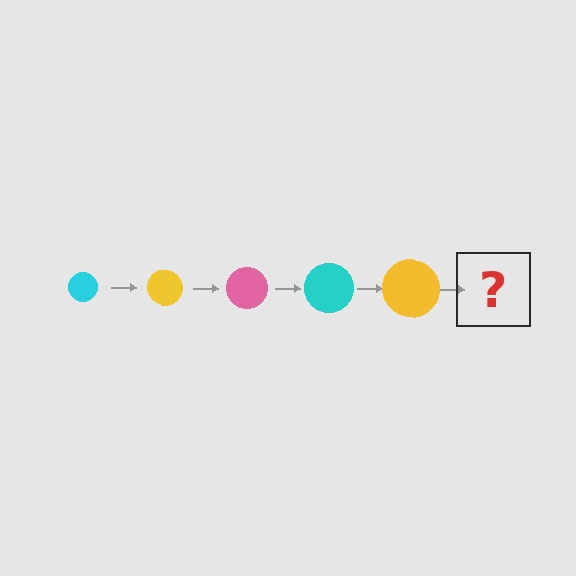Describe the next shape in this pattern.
It should be a pink circle, larger than the previous one.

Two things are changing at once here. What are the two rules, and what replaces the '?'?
The two rules are that the circle grows larger each step and the color cycles through cyan, yellow, and pink. The '?' should be a pink circle, larger than the previous one.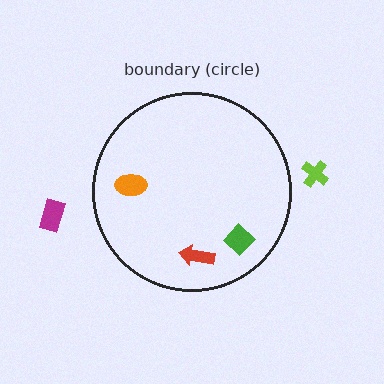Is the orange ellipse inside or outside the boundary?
Inside.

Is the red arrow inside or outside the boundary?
Inside.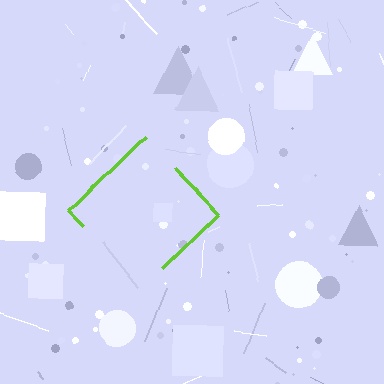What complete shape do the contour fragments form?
The contour fragments form a diamond.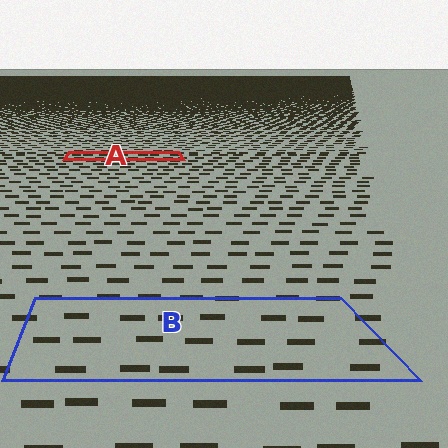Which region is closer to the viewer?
Region B is closer. The texture elements there are larger and more spread out.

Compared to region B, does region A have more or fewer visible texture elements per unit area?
Region A has more texture elements per unit area — they are packed more densely because it is farther away.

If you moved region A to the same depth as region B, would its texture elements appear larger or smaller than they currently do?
They would appear larger. At a closer depth, the same texture elements are projected at a bigger on-screen size.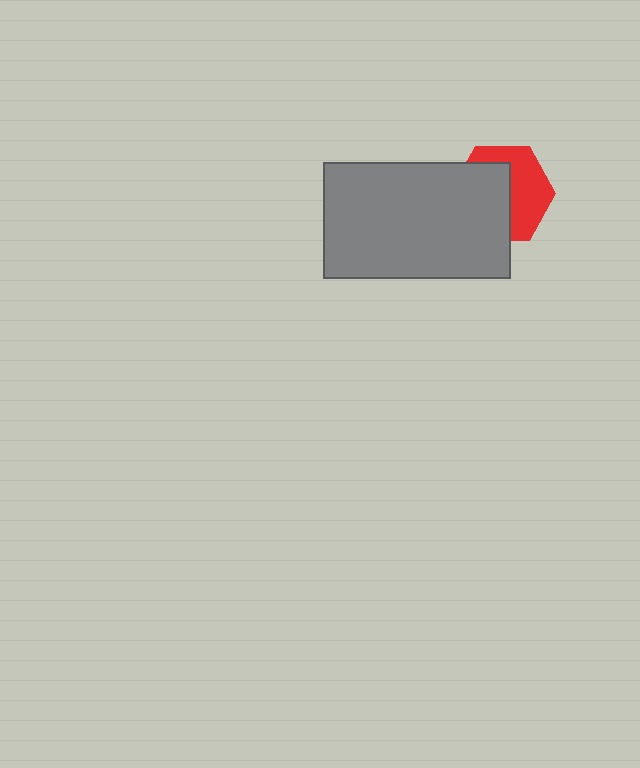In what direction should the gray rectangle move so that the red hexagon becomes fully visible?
The gray rectangle should move left. That is the shortest direction to clear the overlap and leave the red hexagon fully visible.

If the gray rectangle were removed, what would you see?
You would see the complete red hexagon.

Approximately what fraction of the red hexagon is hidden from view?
Roughly 53% of the red hexagon is hidden behind the gray rectangle.